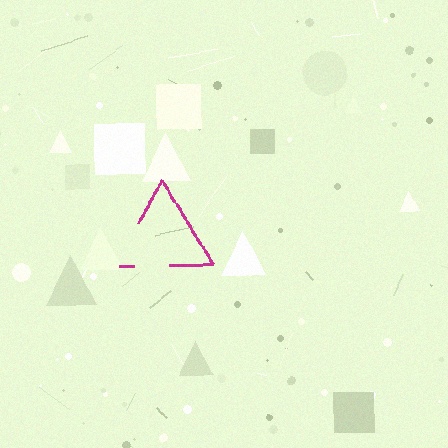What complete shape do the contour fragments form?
The contour fragments form a triangle.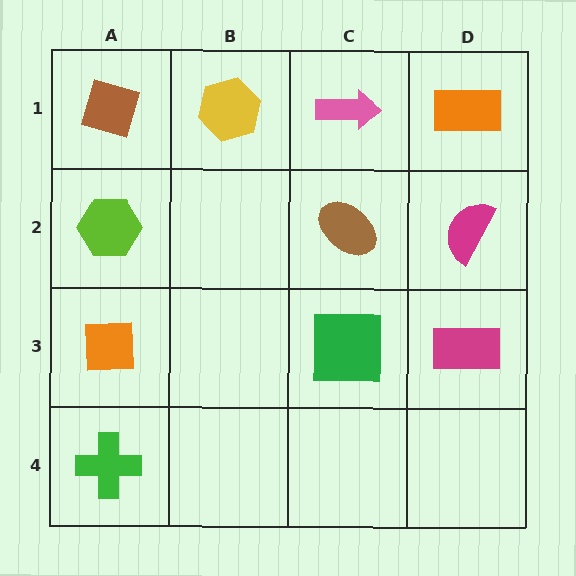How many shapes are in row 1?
4 shapes.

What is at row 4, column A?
A green cross.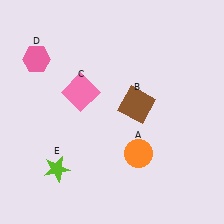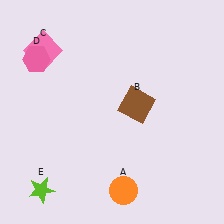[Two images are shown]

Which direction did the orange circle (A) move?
The orange circle (A) moved down.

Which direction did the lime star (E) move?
The lime star (E) moved down.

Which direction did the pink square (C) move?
The pink square (C) moved up.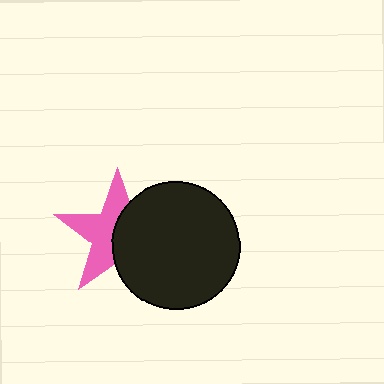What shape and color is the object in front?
The object in front is a black circle.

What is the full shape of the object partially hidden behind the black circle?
The partially hidden object is a pink star.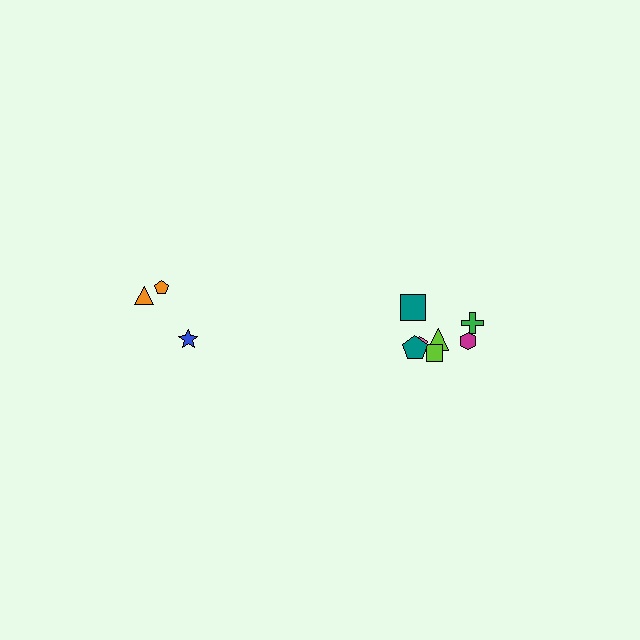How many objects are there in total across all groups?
There are 10 objects.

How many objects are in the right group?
There are 7 objects.